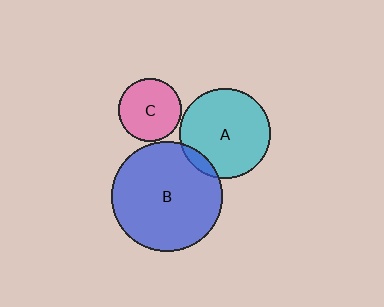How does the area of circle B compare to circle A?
Approximately 1.5 times.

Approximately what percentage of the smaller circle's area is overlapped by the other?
Approximately 10%.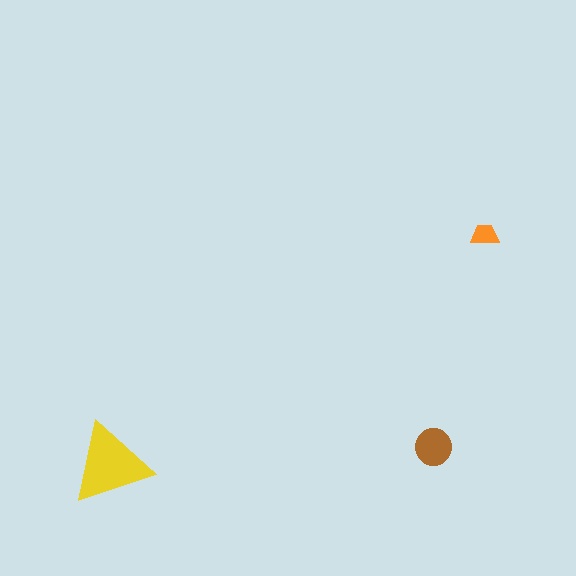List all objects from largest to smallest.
The yellow triangle, the brown circle, the orange trapezoid.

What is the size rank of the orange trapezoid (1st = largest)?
3rd.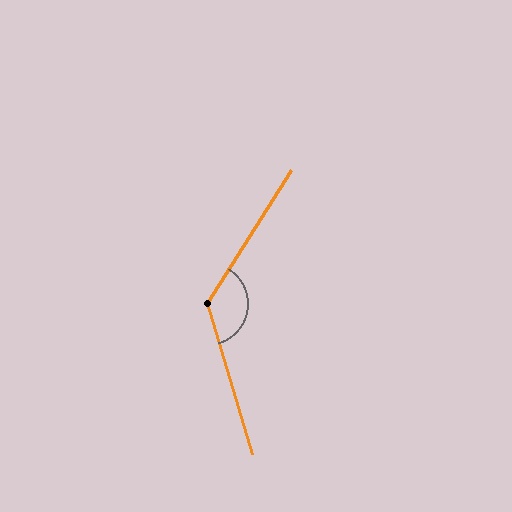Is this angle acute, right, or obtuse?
It is obtuse.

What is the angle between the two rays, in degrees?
Approximately 131 degrees.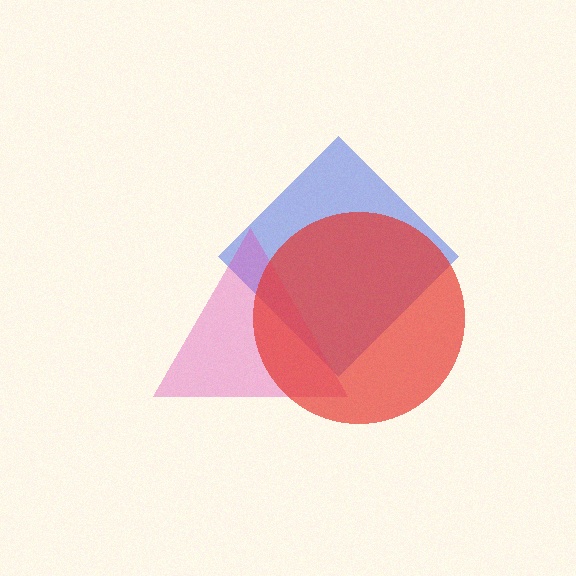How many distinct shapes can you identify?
There are 3 distinct shapes: a blue diamond, a pink triangle, a red circle.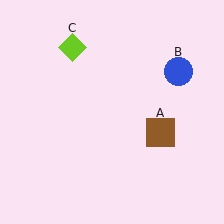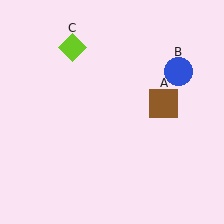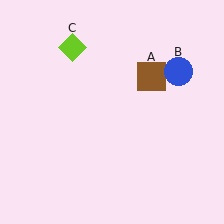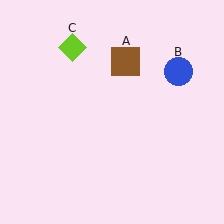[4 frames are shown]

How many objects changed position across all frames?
1 object changed position: brown square (object A).